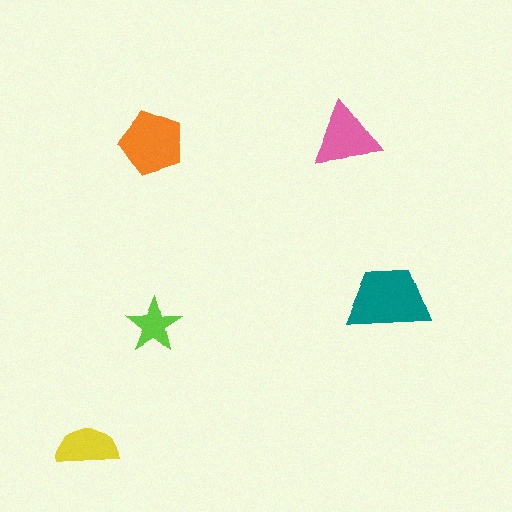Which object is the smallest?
The lime star.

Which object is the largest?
The teal trapezoid.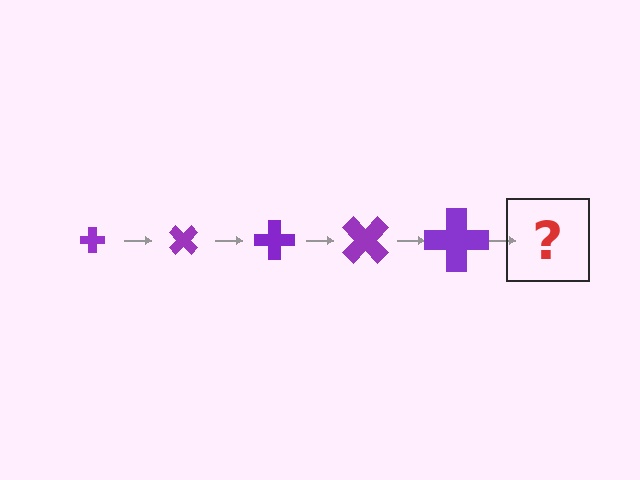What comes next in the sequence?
The next element should be a cross, larger than the previous one and rotated 225 degrees from the start.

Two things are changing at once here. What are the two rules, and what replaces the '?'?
The two rules are that the cross grows larger each step and it rotates 45 degrees each step. The '?' should be a cross, larger than the previous one and rotated 225 degrees from the start.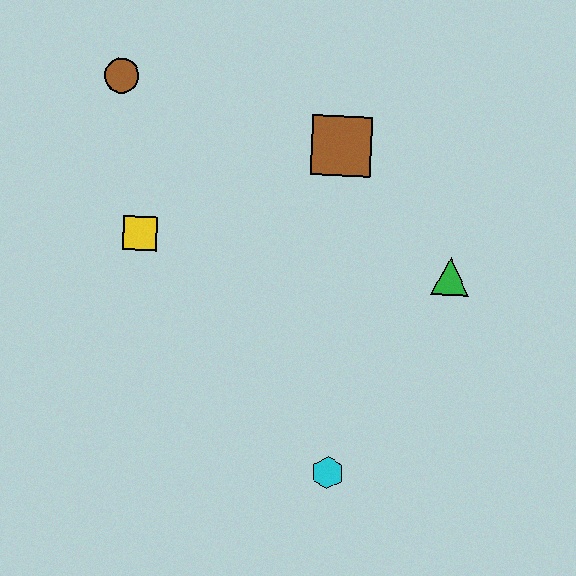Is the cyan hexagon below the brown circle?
Yes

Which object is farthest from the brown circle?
The cyan hexagon is farthest from the brown circle.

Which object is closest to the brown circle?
The yellow square is closest to the brown circle.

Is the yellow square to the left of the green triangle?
Yes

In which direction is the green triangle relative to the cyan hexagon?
The green triangle is above the cyan hexagon.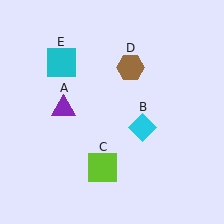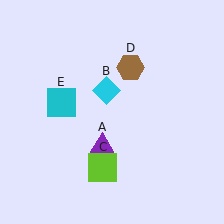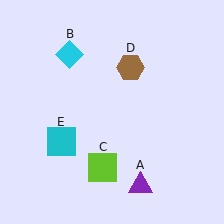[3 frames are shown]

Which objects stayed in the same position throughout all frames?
Lime square (object C) and brown hexagon (object D) remained stationary.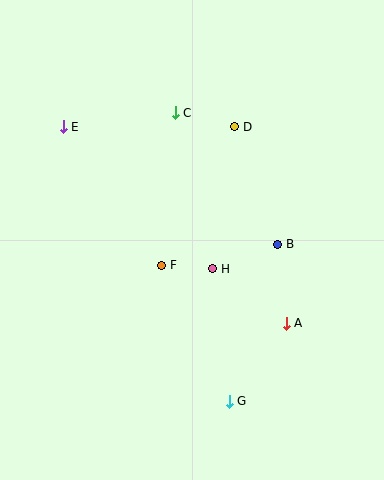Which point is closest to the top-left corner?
Point E is closest to the top-left corner.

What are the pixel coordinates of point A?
Point A is at (286, 323).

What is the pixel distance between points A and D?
The distance between A and D is 203 pixels.